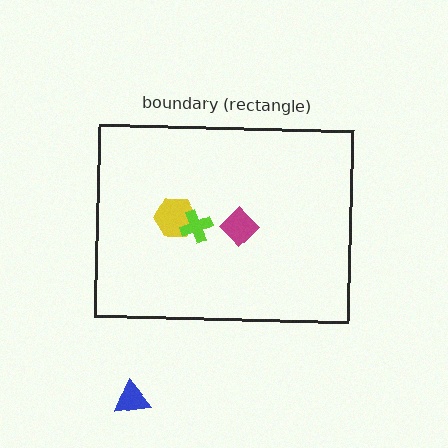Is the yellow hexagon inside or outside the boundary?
Inside.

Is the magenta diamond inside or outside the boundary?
Inside.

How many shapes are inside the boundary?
3 inside, 1 outside.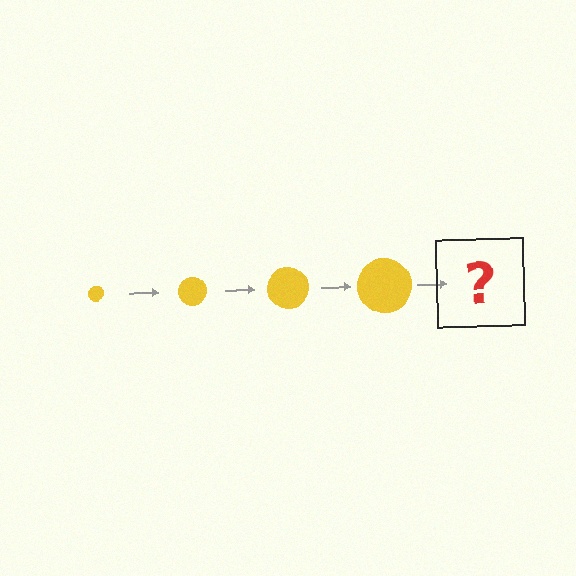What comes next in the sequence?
The next element should be a yellow circle, larger than the previous one.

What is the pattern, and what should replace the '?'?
The pattern is that the circle gets progressively larger each step. The '?' should be a yellow circle, larger than the previous one.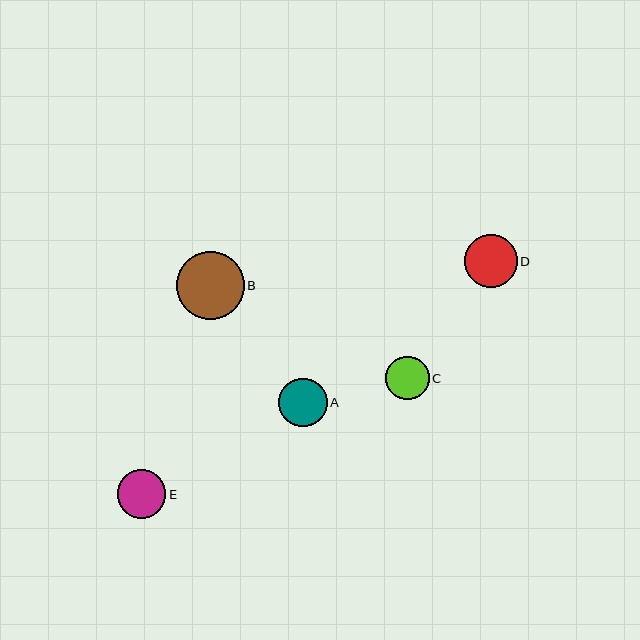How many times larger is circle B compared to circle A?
Circle B is approximately 1.4 times the size of circle A.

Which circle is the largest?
Circle B is the largest with a size of approximately 68 pixels.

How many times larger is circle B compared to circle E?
Circle B is approximately 1.4 times the size of circle E.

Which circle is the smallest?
Circle C is the smallest with a size of approximately 43 pixels.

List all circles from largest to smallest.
From largest to smallest: B, D, E, A, C.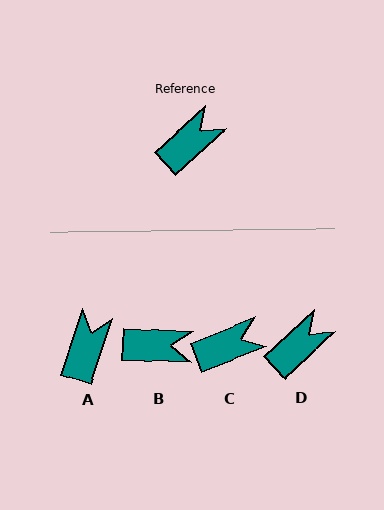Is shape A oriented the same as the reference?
No, it is off by about 29 degrees.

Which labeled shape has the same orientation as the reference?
D.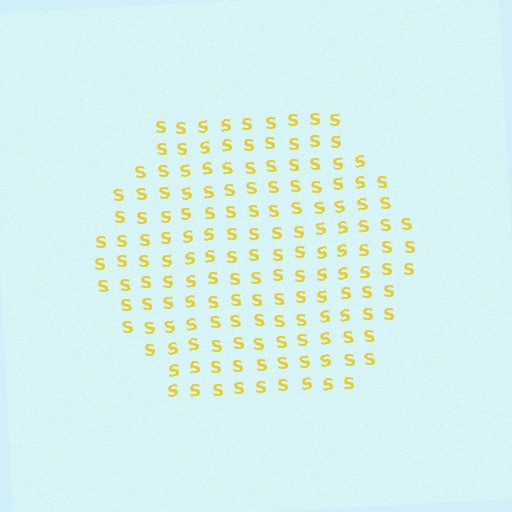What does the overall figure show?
The overall figure shows a hexagon.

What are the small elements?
The small elements are letter S's.